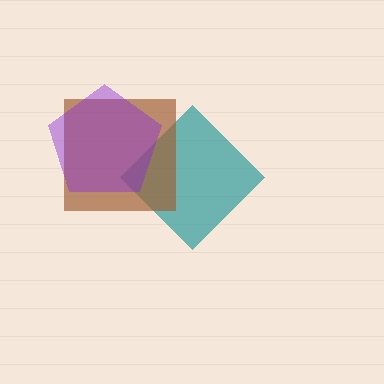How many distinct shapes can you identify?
There are 3 distinct shapes: a teal diamond, a brown square, a purple pentagon.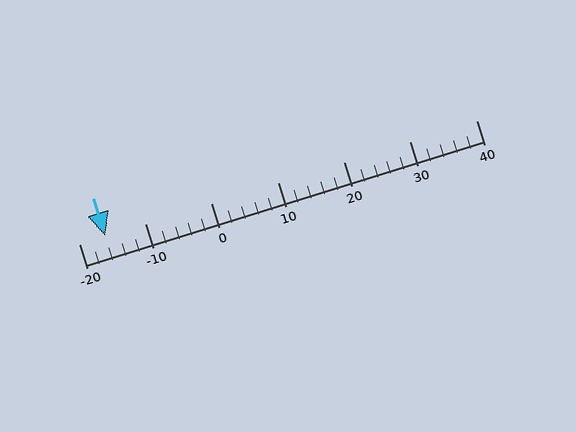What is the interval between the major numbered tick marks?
The major tick marks are spaced 10 units apart.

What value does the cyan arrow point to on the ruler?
The cyan arrow points to approximately -16.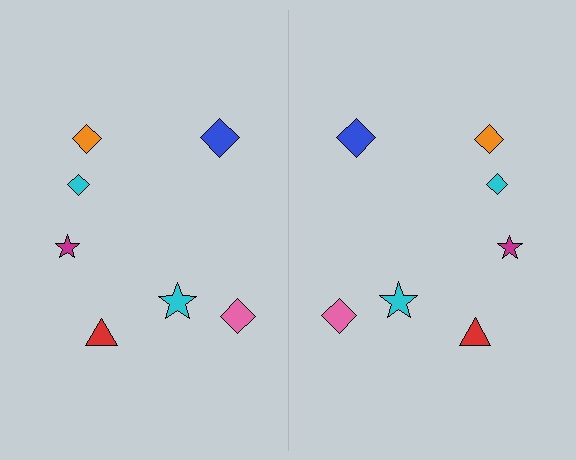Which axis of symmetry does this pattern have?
The pattern has a vertical axis of symmetry running through the center of the image.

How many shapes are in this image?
There are 14 shapes in this image.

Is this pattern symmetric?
Yes, this pattern has bilateral (reflection) symmetry.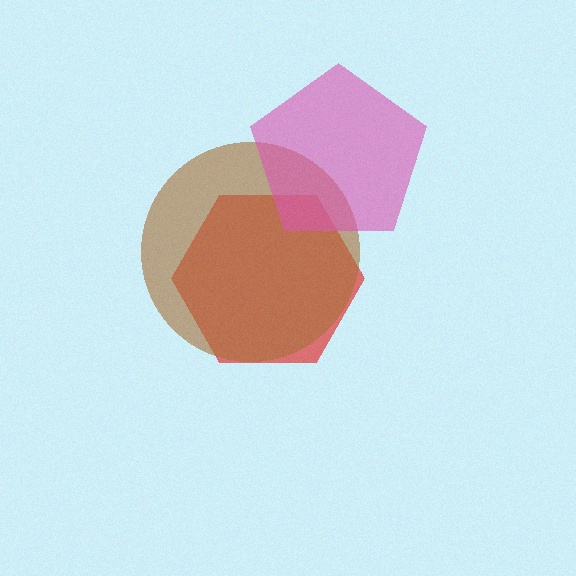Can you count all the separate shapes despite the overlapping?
Yes, there are 3 separate shapes.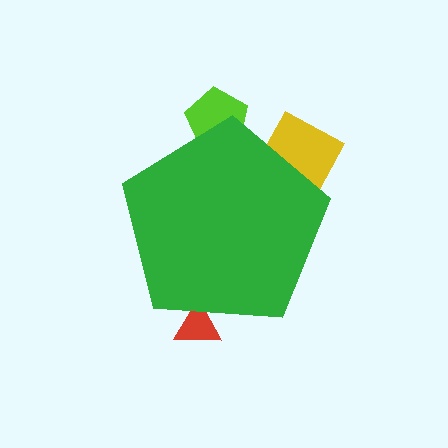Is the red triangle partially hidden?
Yes, the red triangle is partially hidden behind the green pentagon.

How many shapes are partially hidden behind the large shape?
3 shapes are partially hidden.